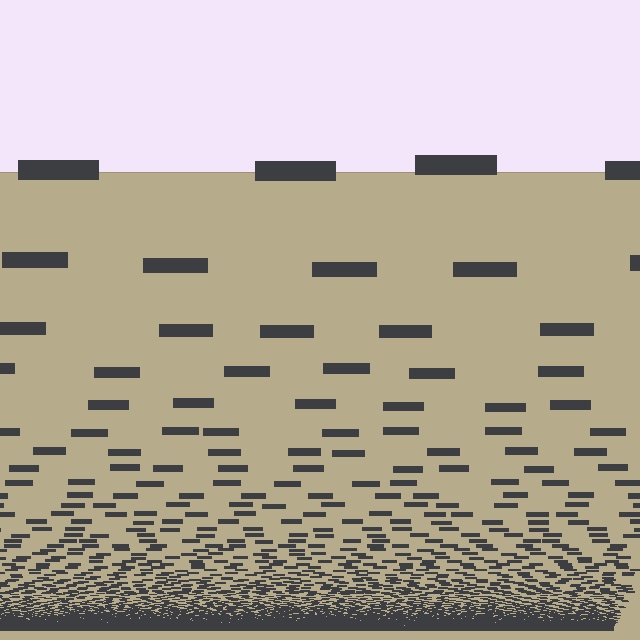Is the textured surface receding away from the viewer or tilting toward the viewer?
The surface appears to tilt toward the viewer. Texture elements get larger and sparser toward the top.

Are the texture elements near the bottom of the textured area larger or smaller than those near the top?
Smaller. The gradient is inverted — elements near the bottom are smaller and denser.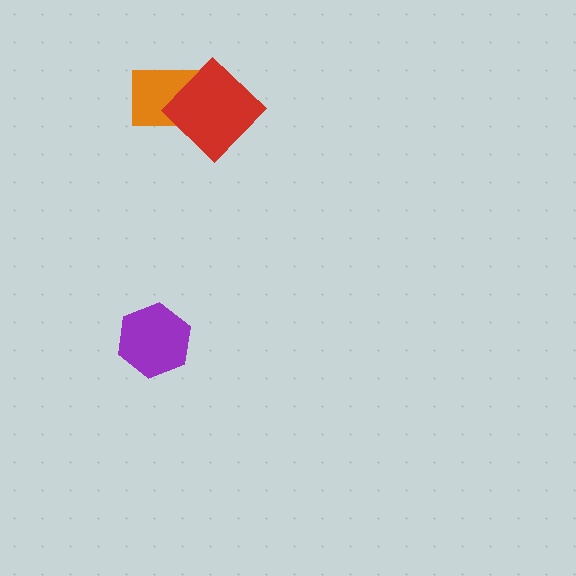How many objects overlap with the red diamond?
1 object overlaps with the red diamond.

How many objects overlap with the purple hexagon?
0 objects overlap with the purple hexagon.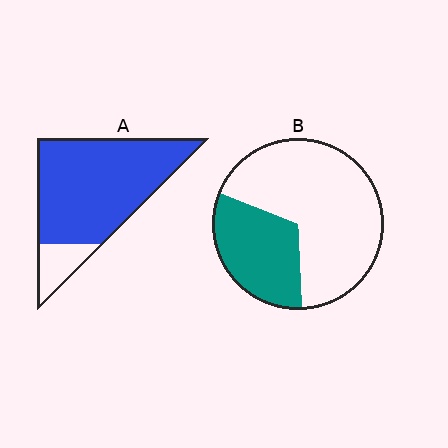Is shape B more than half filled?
No.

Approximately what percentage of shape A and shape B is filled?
A is approximately 85% and B is approximately 30%.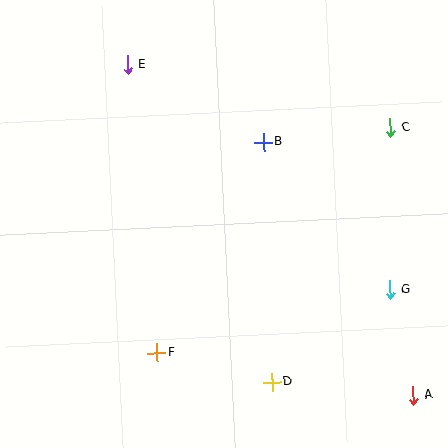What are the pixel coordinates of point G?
Point G is at (390, 290).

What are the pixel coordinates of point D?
Point D is at (272, 382).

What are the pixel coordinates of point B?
Point B is at (264, 142).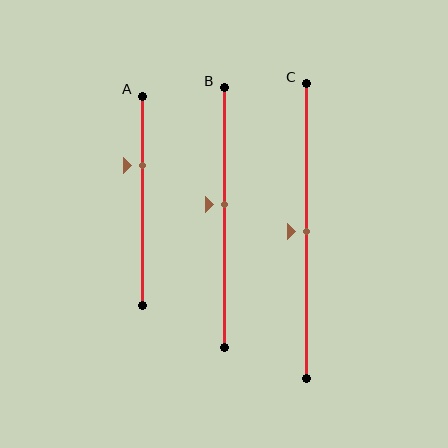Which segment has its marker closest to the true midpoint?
Segment C has its marker closest to the true midpoint.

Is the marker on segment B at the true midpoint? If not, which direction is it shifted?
No, the marker on segment B is shifted upward by about 5% of the segment length.